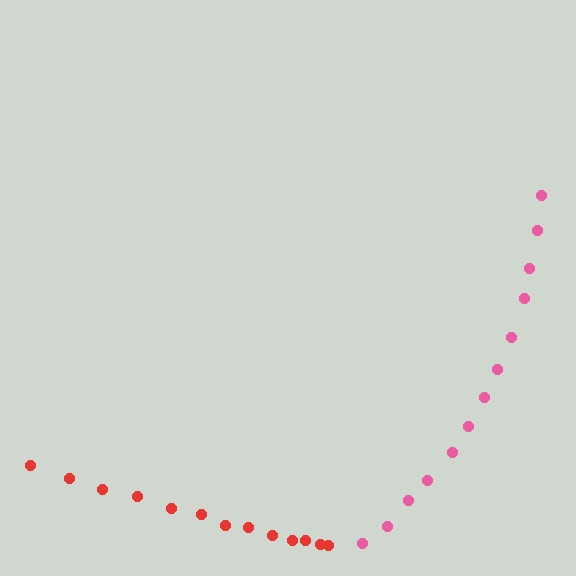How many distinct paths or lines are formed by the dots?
There are 2 distinct paths.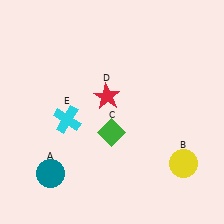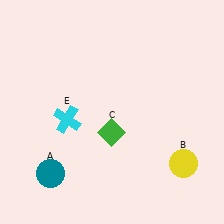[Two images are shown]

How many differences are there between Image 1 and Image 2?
There is 1 difference between the two images.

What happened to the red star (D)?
The red star (D) was removed in Image 2. It was in the top-left area of Image 1.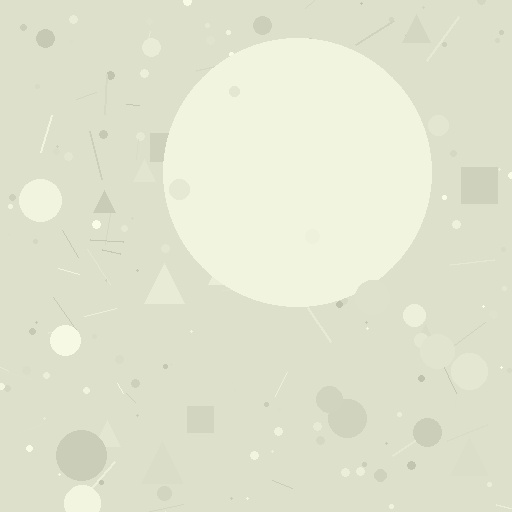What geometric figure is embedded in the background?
A circle is embedded in the background.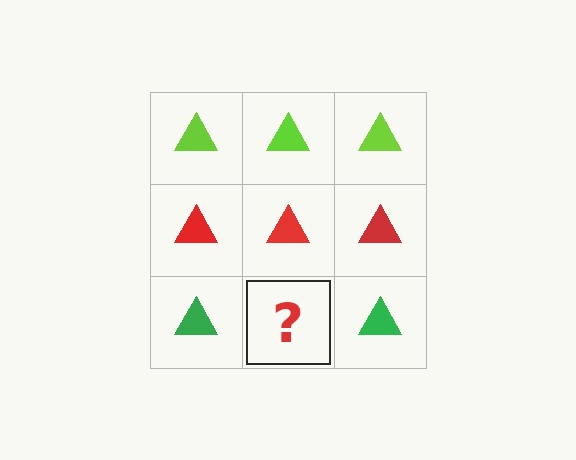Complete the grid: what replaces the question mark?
The question mark should be replaced with a green triangle.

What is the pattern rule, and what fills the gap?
The rule is that each row has a consistent color. The gap should be filled with a green triangle.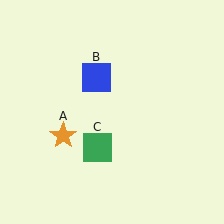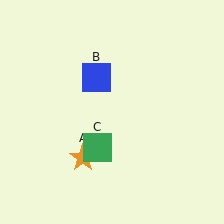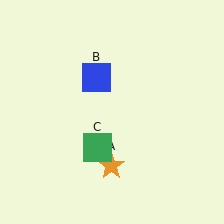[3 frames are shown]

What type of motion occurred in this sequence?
The orange star (object A) rotated counterclockwise around the center of the scene.